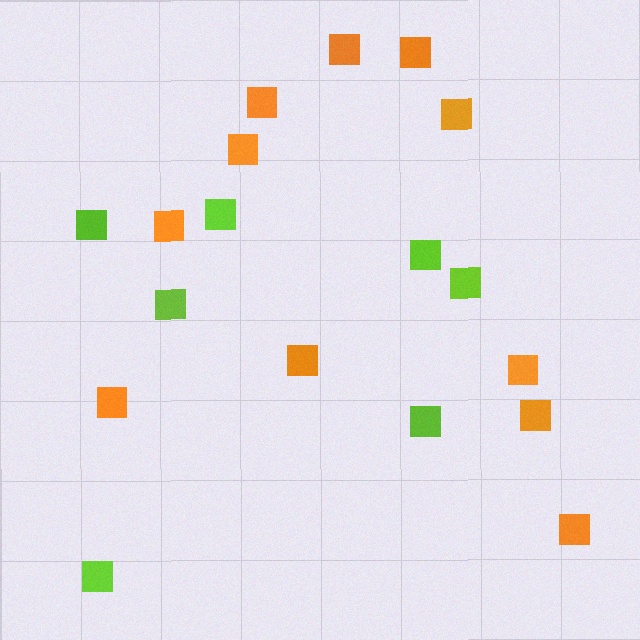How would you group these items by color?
There are 2 groups: one group of lime squares (7) and one group of orange squares (11).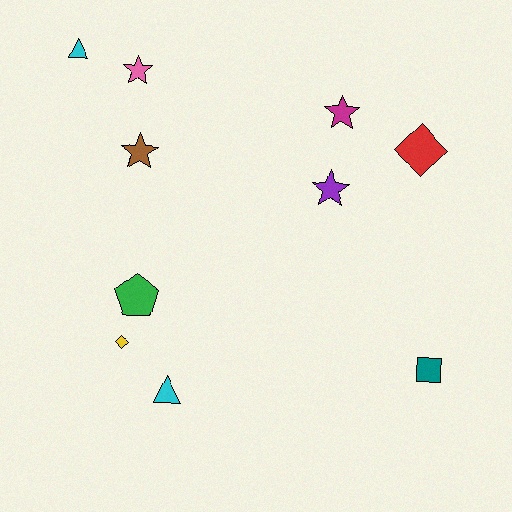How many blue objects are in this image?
There are no blue objects.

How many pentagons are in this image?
There is 1 pentagon.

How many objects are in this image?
There are 10 objects.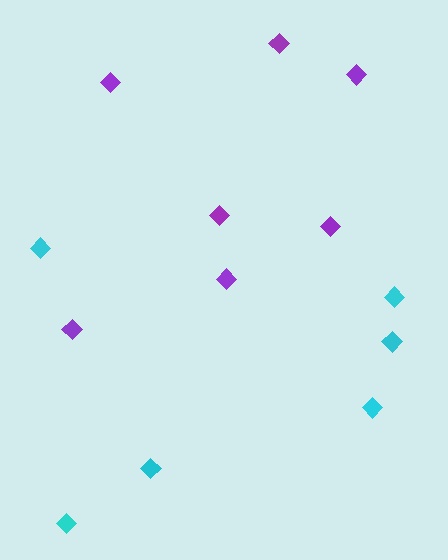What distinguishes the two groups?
There are 2 groups: one group of purple diamonds (7) and one group of cyan diamonds (6).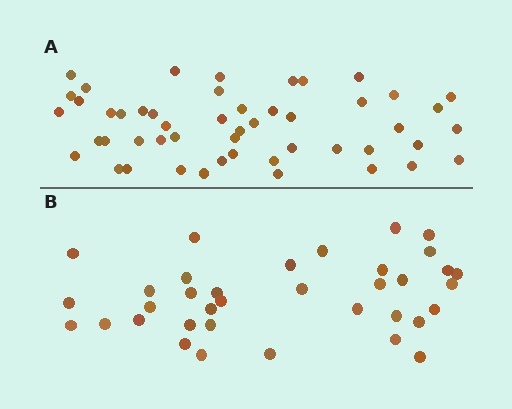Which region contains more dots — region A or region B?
Region A (the top region) has more dots.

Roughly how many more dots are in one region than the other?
Region A has approximately 15 more dots than region B.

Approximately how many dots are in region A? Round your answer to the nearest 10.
About 50 dots.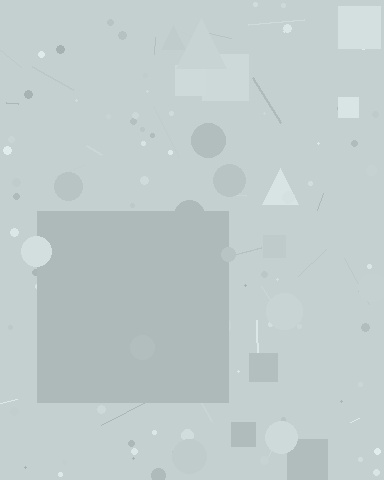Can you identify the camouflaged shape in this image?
The camouflaged shape is a square.